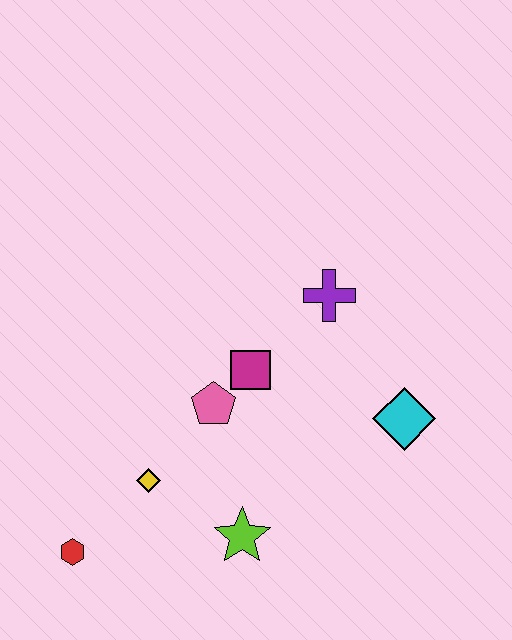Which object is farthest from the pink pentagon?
The red hexagon is farthest from the pink pentagon.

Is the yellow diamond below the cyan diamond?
Yes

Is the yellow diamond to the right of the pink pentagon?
No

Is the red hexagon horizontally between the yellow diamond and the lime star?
No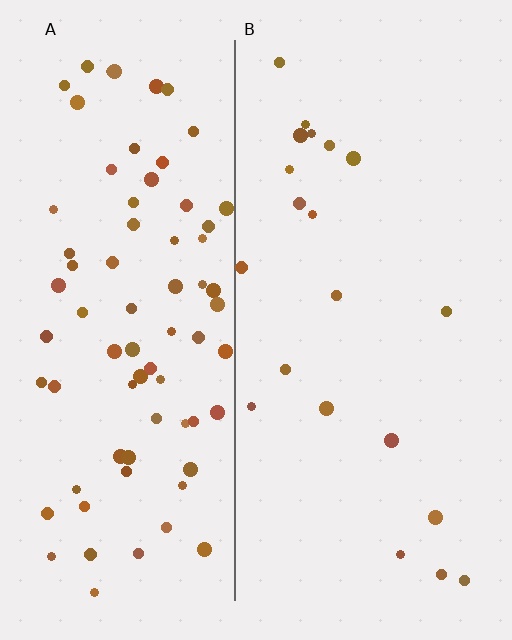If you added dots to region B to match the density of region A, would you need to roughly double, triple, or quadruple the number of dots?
Approximately quadruple.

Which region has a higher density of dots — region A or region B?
A (the left).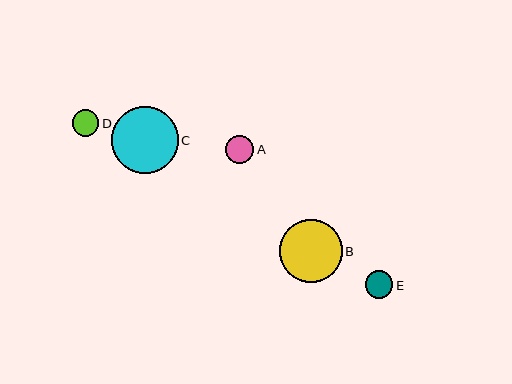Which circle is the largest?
Circle C is the largest with a size of approximately 67 pixels.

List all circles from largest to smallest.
From largest to smallest: C, B, A, E, D.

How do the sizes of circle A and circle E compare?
Circle A and circle E are approximately the same size.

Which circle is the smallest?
Circle D is the smallest with a size of approximately 26 pixels.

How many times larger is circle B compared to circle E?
Circle B is approximately 2.3 times the size of circle E.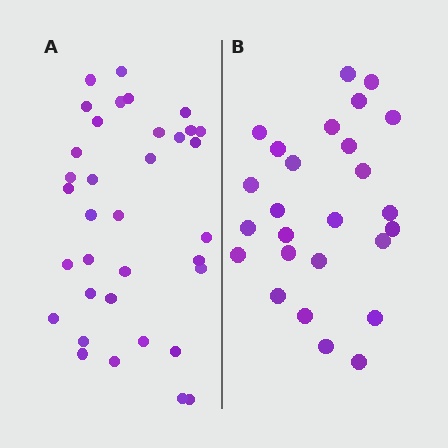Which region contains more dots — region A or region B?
Region A (the left region) has more dots.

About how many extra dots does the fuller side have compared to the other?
Region A has roughly 8 or so more dots than region B.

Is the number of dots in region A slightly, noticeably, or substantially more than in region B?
Region A has noticeably more, but not dramatically so. The ratio is roughly 1.3 to 1.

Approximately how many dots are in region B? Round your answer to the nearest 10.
About 30 dots. (The exact count is 26, which rounds to 30.)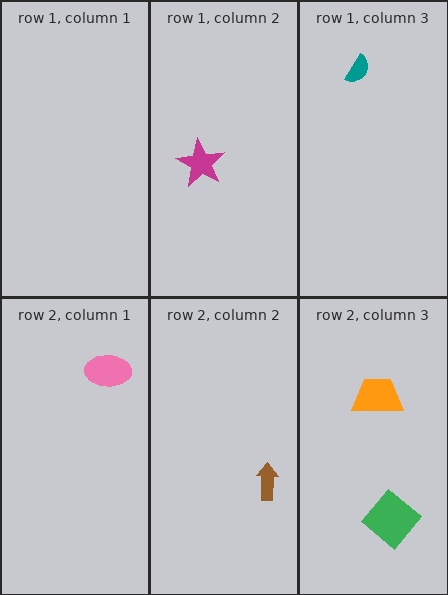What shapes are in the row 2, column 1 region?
The pink ellipse.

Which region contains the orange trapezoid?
The row 2, column 3 region.